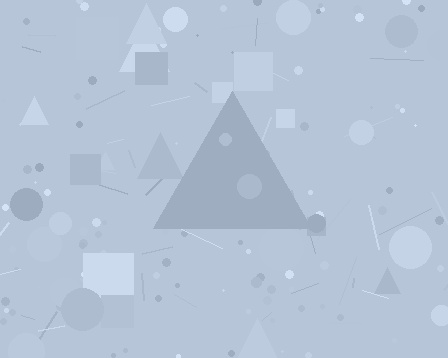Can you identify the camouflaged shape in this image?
The camouflaged shape is a triangle.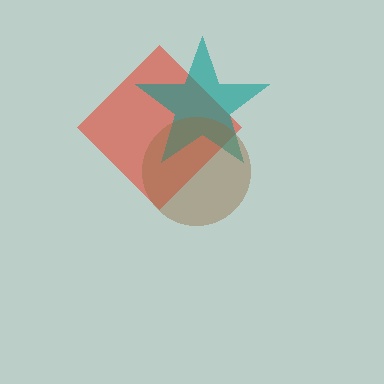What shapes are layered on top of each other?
The layered shapes are: a red diamond, a teal star, a brown circle.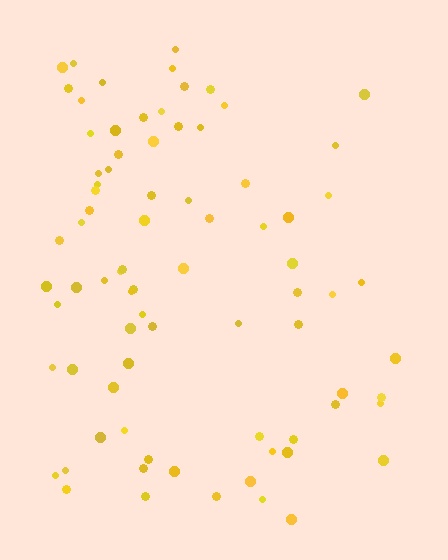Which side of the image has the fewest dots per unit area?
The right.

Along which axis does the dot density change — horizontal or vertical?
Horizontal.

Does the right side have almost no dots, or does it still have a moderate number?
Still a moderate number, just noticeably fewer than the left.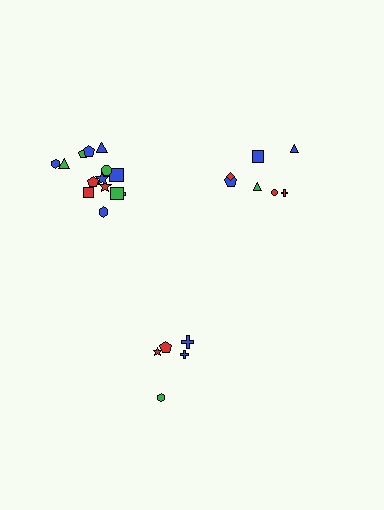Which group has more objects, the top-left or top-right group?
The top-left group.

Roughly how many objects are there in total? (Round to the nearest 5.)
Roughly 25 objects in total.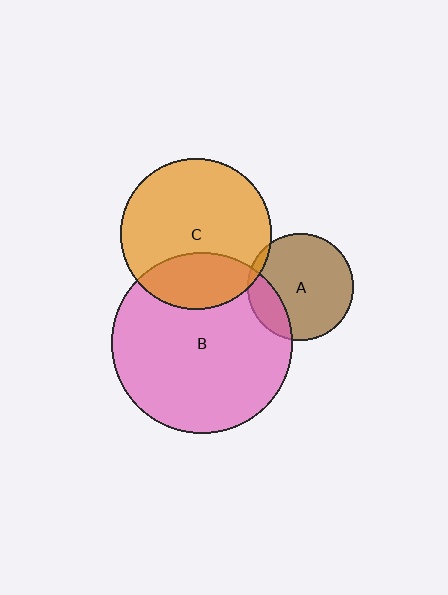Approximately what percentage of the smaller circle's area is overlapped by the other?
Approximately 5%.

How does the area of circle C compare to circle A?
Approximately 2.0 times.